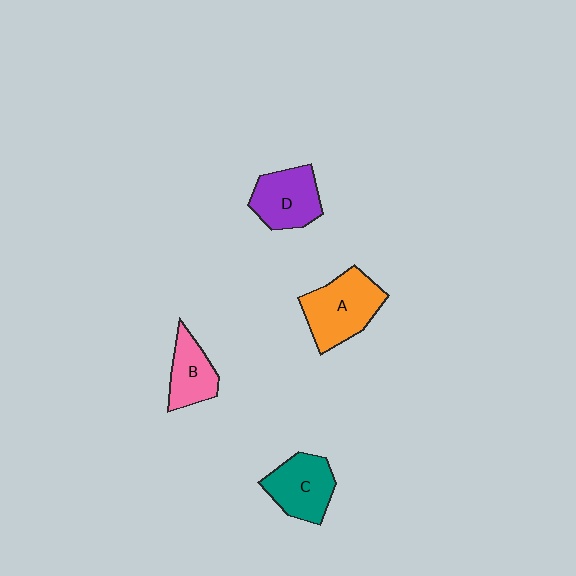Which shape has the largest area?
Shape A (orange).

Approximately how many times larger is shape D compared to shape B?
Approximately 1.3 times.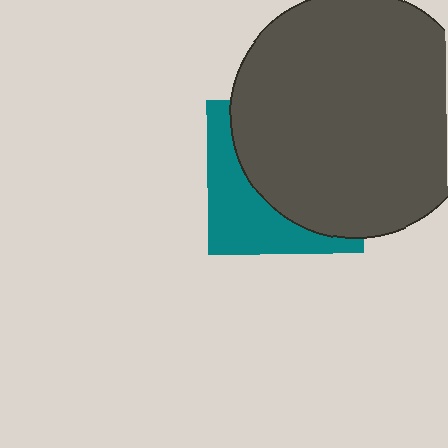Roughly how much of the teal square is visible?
A small part of it is visible (roughly 37%).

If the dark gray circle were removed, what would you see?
You would see the complete teal square.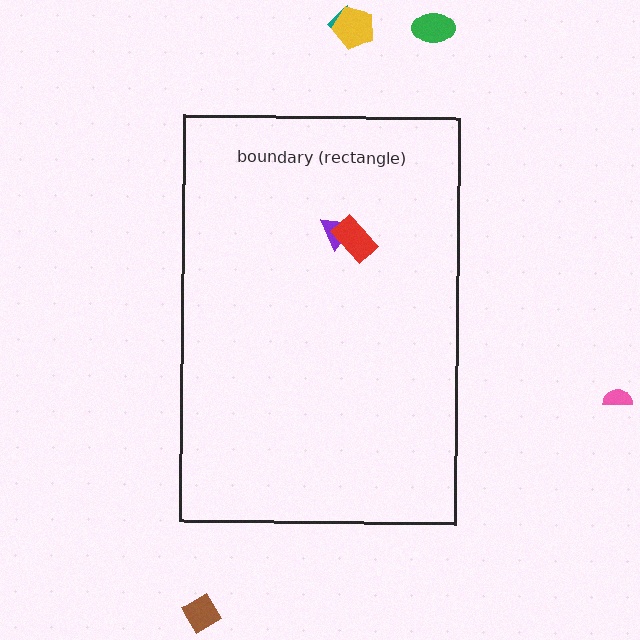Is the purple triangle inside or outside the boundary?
Inside.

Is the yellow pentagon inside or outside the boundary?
Outside.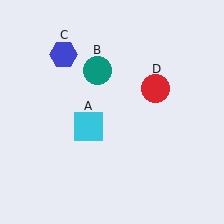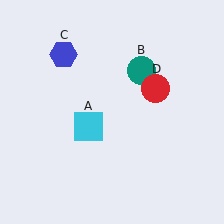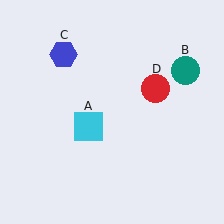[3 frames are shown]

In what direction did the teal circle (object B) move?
The teal circle (object B) moved right.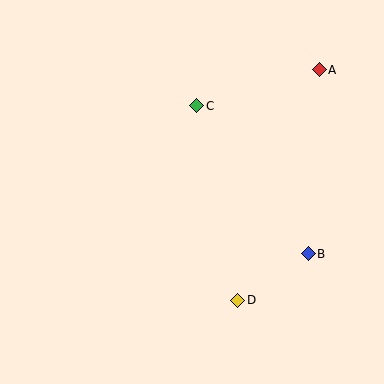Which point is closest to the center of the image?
Point C at (197, 106) is closest to the center.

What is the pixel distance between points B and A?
The distance between B and A is 185 pixels.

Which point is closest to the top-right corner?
Point A is closest to the top-right corner.